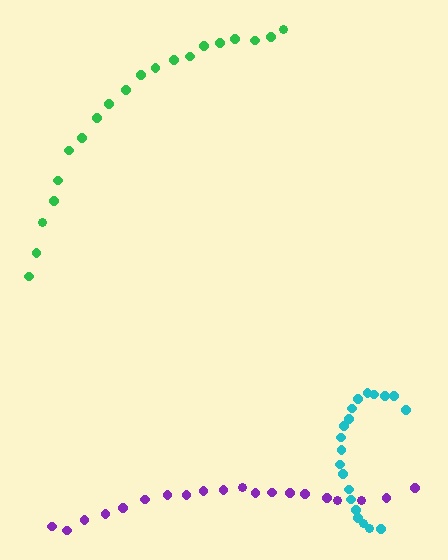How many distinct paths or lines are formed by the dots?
There are 3 distinct paths.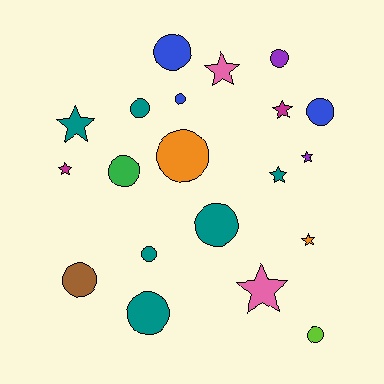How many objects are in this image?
There are 20 objects.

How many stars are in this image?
There are 8 stars.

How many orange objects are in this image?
There are 2 orange objects.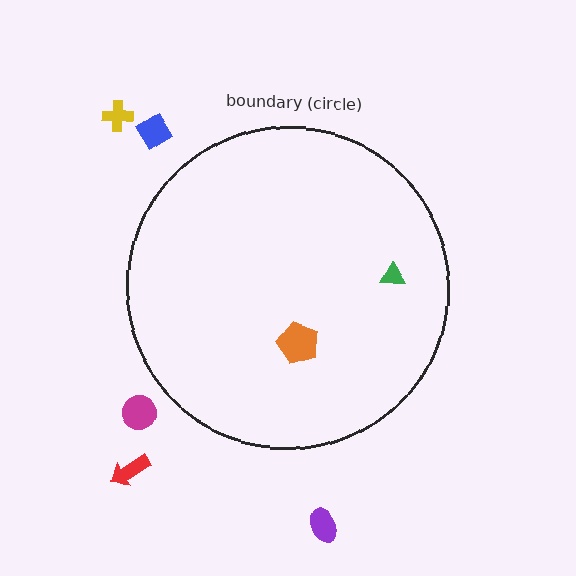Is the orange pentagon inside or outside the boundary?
Inside.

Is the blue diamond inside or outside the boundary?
Outside.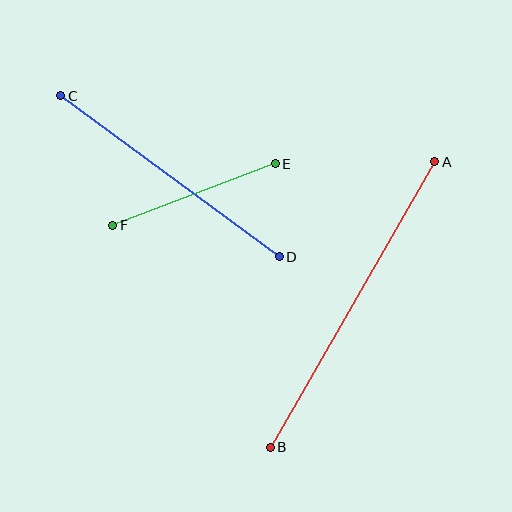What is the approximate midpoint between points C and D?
The midpoint is at approximately (170, 176) pixels.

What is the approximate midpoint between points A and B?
The midpoint is at approximately (353, 305) pixels.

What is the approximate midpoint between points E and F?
The midpoint is at approximately (194, 195) pixels.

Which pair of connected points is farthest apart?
Points A and B are farthest apart.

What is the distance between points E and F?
The distance is approximately 173 pixels.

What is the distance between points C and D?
The distance is approximately 272 pixels.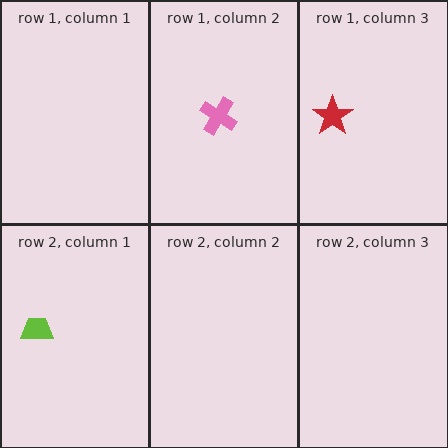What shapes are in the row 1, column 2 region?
The pink cross.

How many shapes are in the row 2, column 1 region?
1.